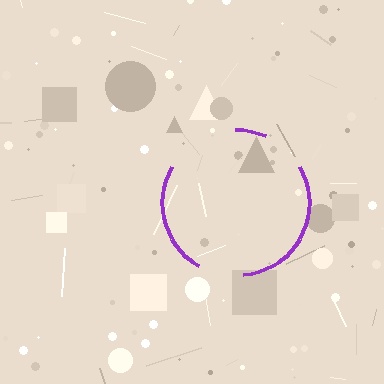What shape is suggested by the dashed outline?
The dashed outline suggests a circle.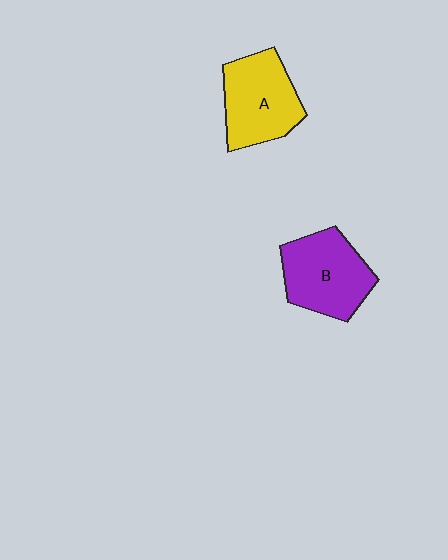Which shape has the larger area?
Shape B (purple).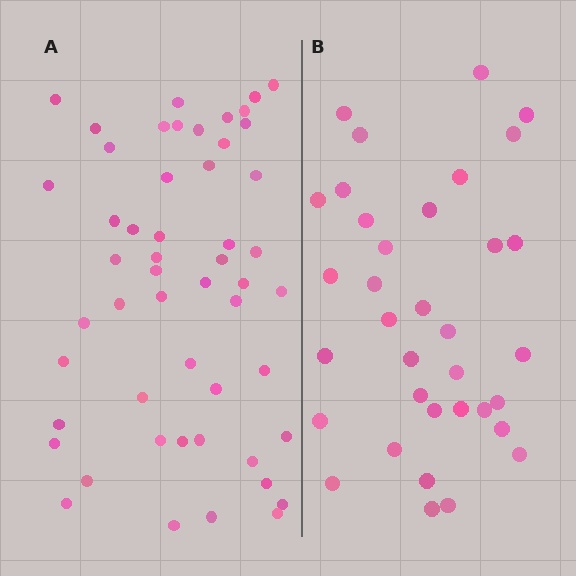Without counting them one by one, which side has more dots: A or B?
Region A (the left region) has more dots.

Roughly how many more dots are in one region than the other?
Region A has approximately 15 more dots than region B.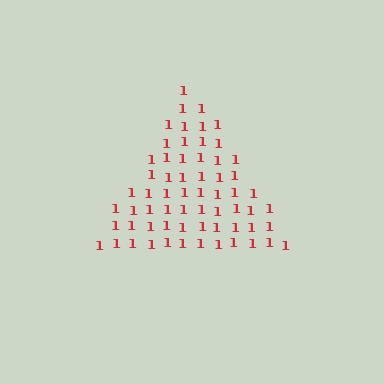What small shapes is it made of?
It is made of small digit 1's.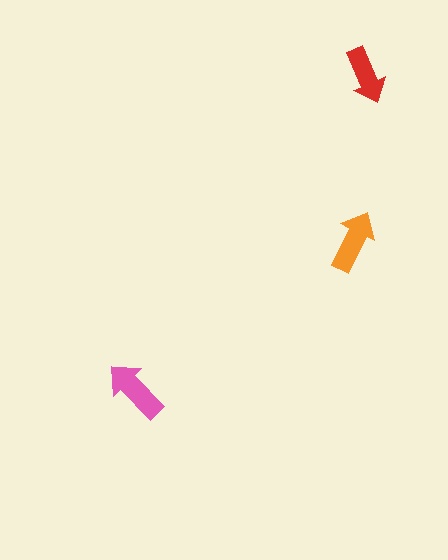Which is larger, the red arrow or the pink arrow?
The pink one.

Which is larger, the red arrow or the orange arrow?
The orange one.